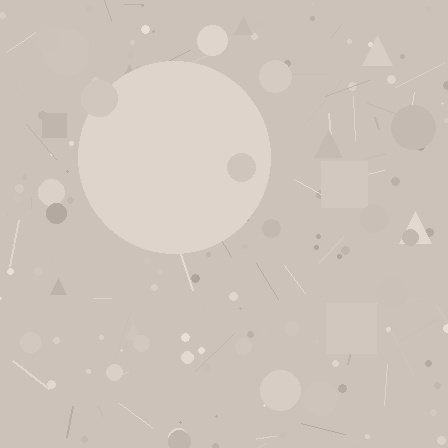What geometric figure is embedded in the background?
A circle is embedded in the background.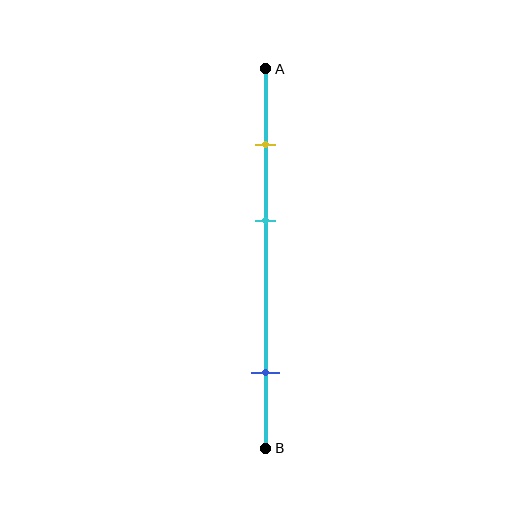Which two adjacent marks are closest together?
The yellow and cyan marks are the closest adjacent pair.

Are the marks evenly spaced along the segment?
No, the marks are not evenly spaced.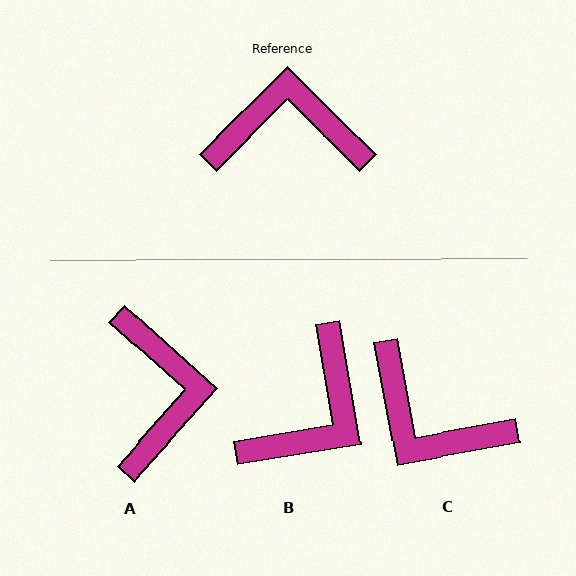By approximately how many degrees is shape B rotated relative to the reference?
Approximately 125 degrees clockwise.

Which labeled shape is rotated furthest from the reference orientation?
C, about 146 degrees away.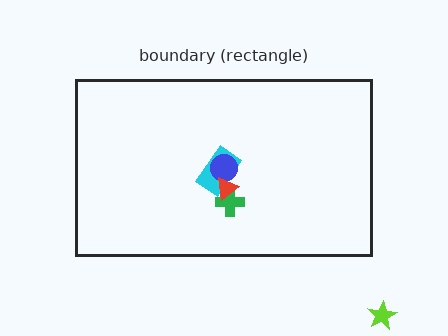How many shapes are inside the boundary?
4 inside, 1 outside.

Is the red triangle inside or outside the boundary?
Inside.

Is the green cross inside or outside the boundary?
Inside.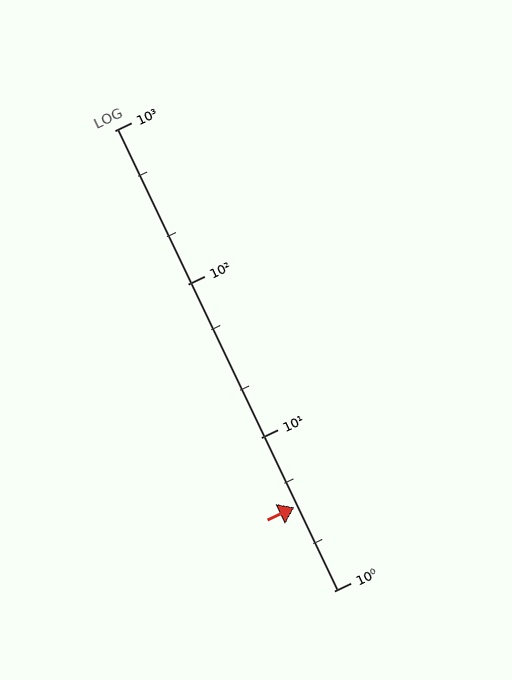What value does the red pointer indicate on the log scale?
The pointer indicates approximately 3.5.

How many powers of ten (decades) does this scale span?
The scale spans 3 decades, from 1 to 1000.